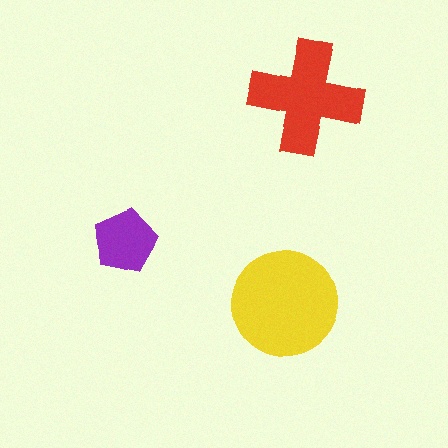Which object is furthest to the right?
The red cross is rightmost.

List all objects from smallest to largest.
The purple pentagon, the red cross, the yellow circle.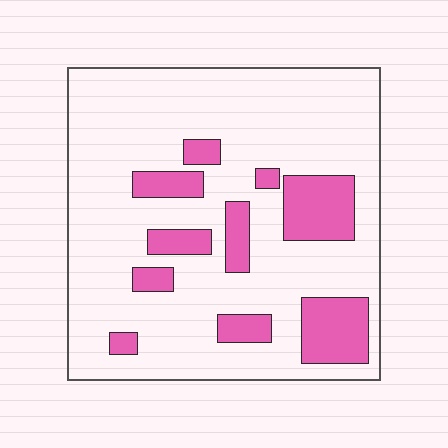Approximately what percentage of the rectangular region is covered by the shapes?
Approximately 20%.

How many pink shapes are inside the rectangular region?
10.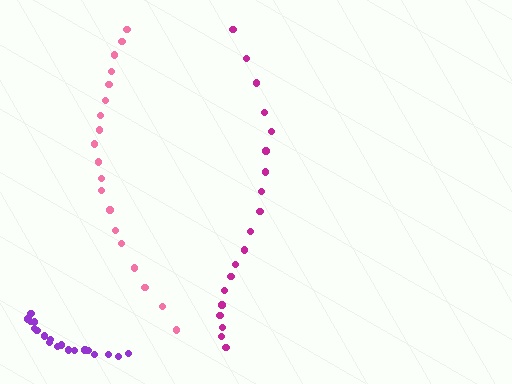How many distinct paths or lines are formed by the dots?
There are 3 distinct paths.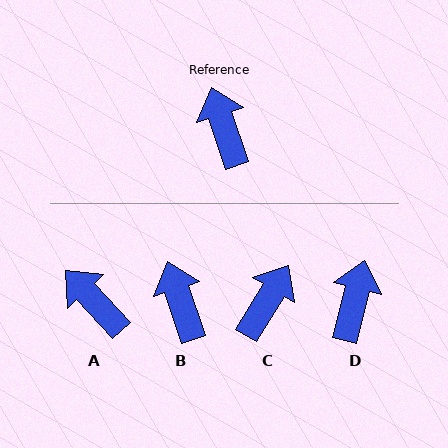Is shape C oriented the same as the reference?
No, it is off by about 50 degrees.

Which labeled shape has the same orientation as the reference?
B.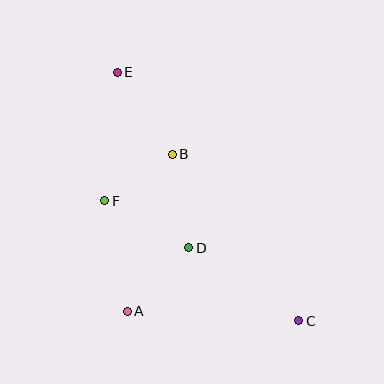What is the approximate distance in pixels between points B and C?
The distance between B and C is approximately 209 pixels.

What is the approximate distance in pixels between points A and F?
The distance between A and F is approximately 113 pixels.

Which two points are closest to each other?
Points B and F are closest to each other.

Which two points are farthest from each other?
Points C and E are farthest from each other.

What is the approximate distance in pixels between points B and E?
The distance between B and E is approximately 98 pixels.